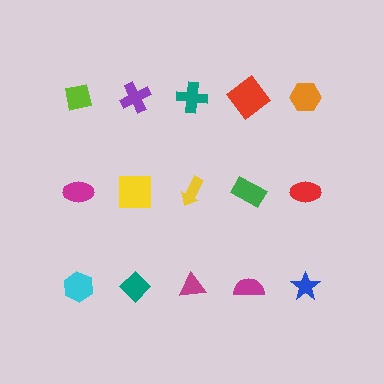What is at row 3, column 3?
A magenta triangle.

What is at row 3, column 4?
A magenta semicircle.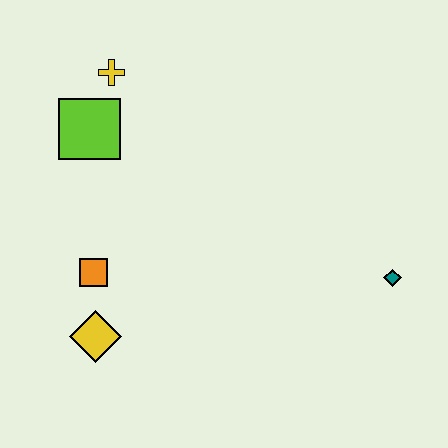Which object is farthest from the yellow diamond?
The teal diamond is farthest from the yellow diamond.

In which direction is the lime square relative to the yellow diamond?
The lime square is above the yellow diamond.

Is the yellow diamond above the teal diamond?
No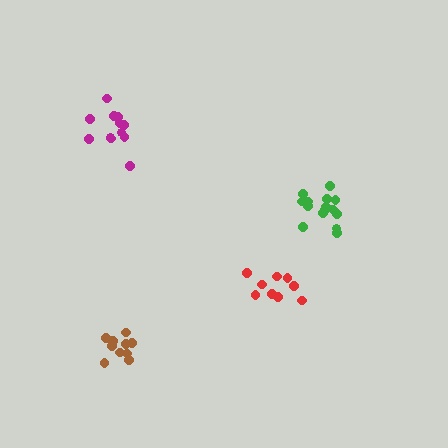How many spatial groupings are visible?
There are 4 spatial groupings.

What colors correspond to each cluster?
The clusters are colored: red, magenta, green, brown.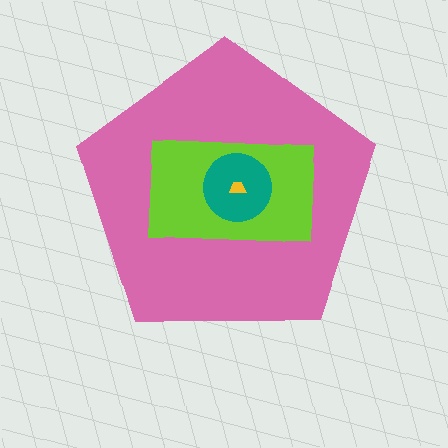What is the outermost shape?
The pink pentagon.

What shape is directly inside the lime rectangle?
The teal circle.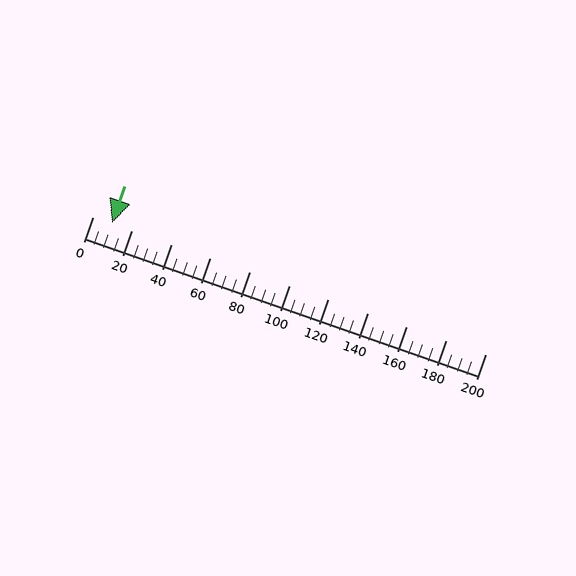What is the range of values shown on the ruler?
The ruler shows values from 0 to 200.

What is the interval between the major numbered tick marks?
The major tick marks are spaced 20 units apart.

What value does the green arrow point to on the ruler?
The green arrow points to approximately 10.